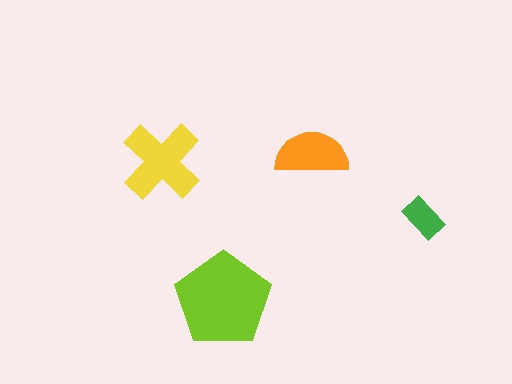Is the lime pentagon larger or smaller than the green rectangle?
Larger.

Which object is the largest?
The lime pentagon.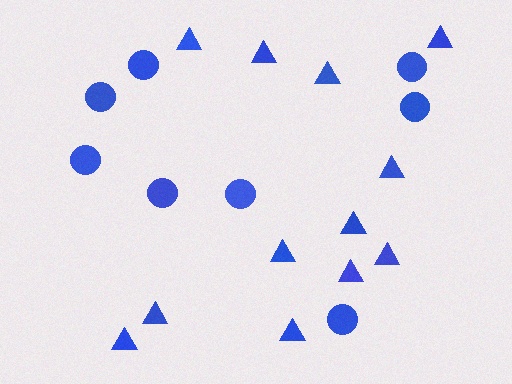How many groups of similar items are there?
There are 2 groups: one group of circles (8) and one group of triangles (12).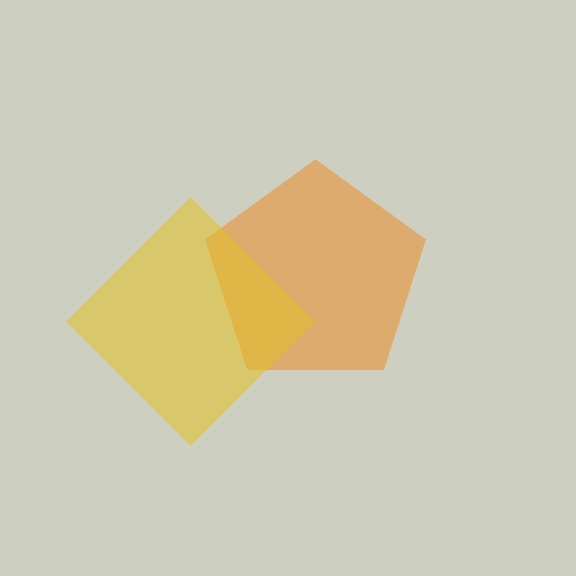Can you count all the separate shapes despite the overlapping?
Yes, there are 2 separate shapes.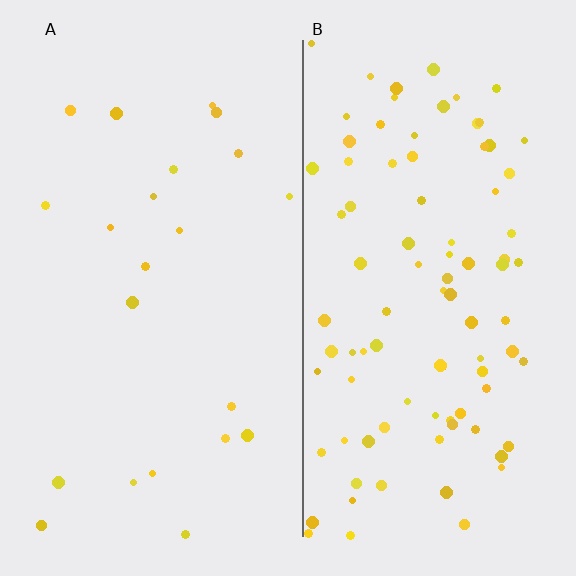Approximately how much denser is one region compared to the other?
Approximately 4.2× — region B over region A.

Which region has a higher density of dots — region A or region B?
B (the right).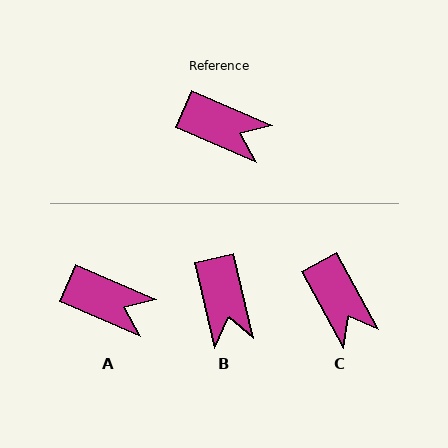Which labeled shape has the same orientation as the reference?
A.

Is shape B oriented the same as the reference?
No, it is off by about 53 degrees.